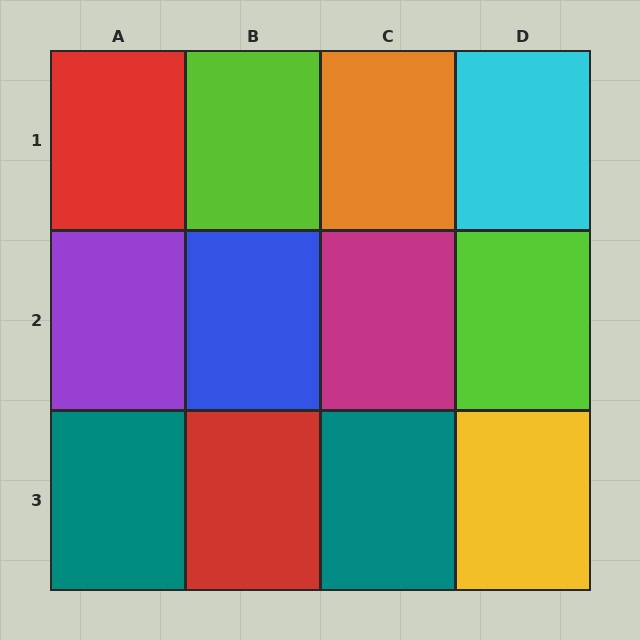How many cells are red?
2 cells are red.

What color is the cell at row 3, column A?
Teal.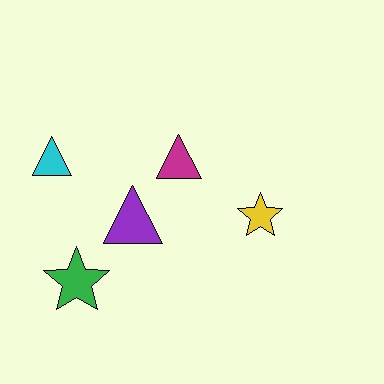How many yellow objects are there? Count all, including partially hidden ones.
There is 1 yellow object.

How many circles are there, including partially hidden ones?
There are no circles.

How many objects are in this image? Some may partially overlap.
There are 5 objects.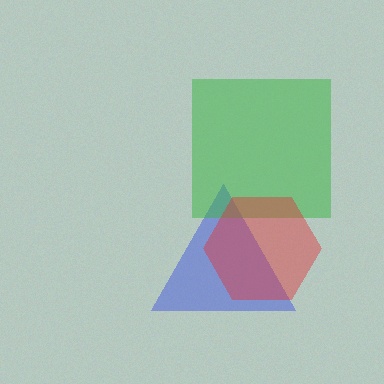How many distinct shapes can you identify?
There are 3 distinct shapes: a blue triangle, a green square, a red hexagon.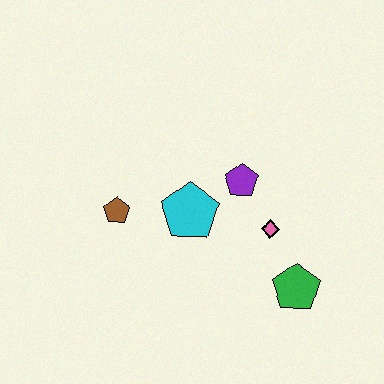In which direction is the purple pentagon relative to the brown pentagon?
The purple pentagon is to the right of the brown pentagon.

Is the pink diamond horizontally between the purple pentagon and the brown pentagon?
No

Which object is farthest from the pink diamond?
The brown pentagon is farthest from the pink diamond.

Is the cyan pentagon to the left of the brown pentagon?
No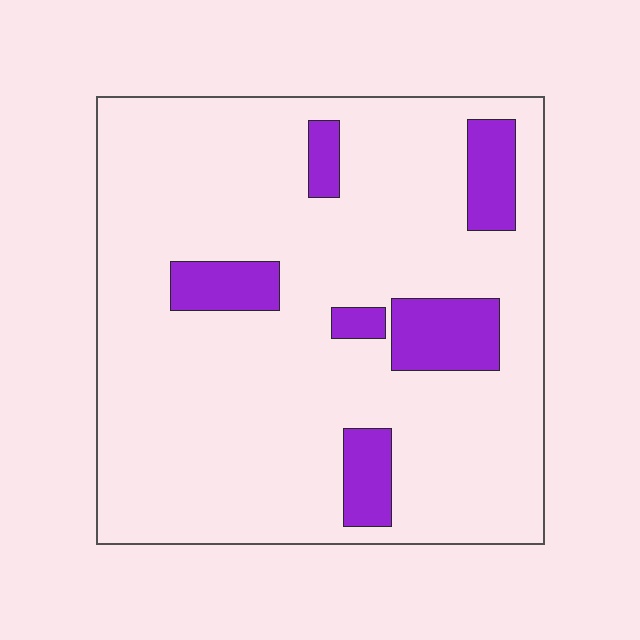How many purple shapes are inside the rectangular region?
6.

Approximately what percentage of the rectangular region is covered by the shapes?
Approximately 15%.